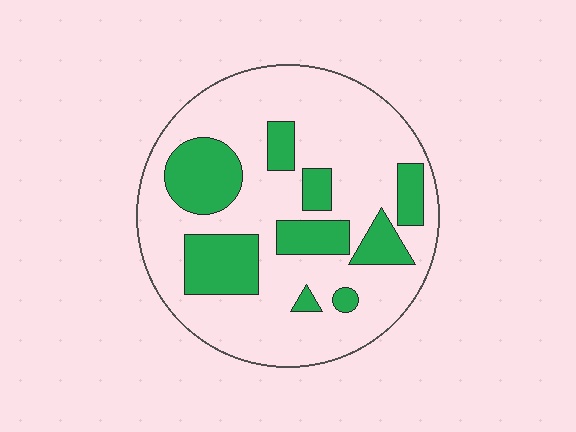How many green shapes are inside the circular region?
9.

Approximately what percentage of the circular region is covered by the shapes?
Approximately 25%.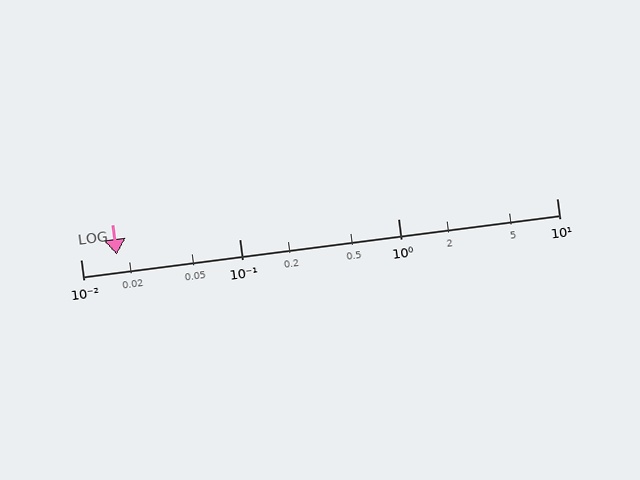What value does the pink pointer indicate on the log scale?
The pointer indicates approximately 0.017.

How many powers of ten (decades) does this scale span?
The scale spans 3 decades, from 0.01 to 10.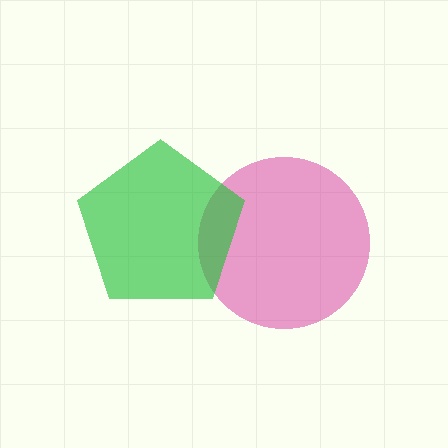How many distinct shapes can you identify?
There are 2 distinct shapes: a magenta circle, a green pentagon.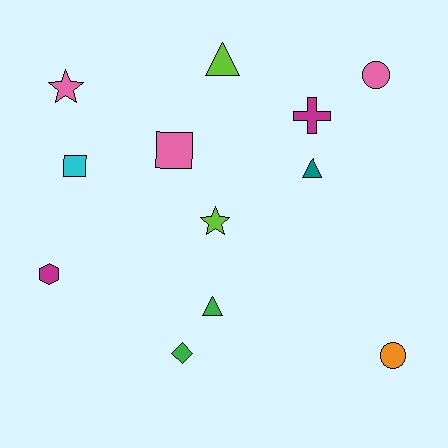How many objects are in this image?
There are 12 objects.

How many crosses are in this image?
There is 1 cross.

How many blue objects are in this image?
There are no blue objects.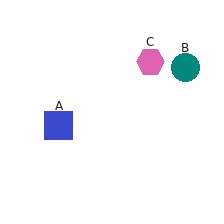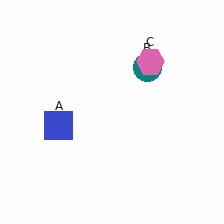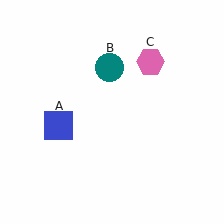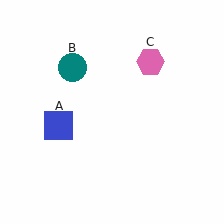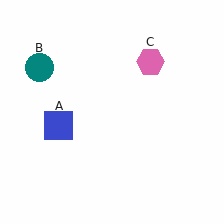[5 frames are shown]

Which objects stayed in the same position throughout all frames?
Blue square (object A) and pink hexagon (object C) remained stationary.